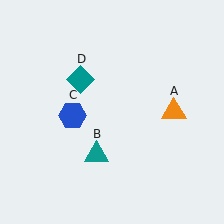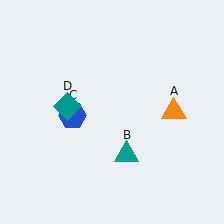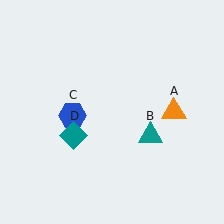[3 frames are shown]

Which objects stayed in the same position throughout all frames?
Orange triangle (object A) and blue hexagon (object C) remained stationary.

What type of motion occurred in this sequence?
The teal triangle (object B), teal diamond (object D) rotated counterclockwise around the center of the scene.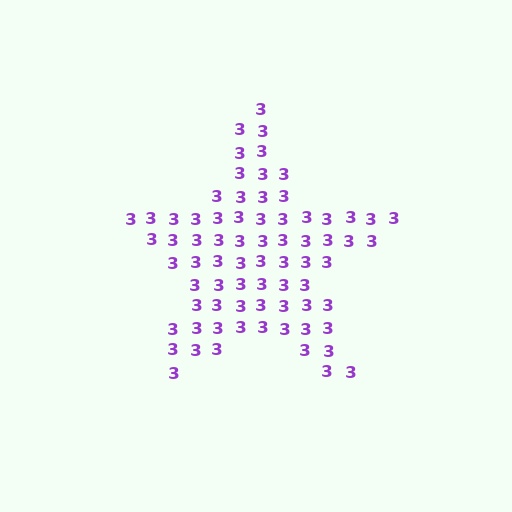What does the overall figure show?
The overall figure shows a star.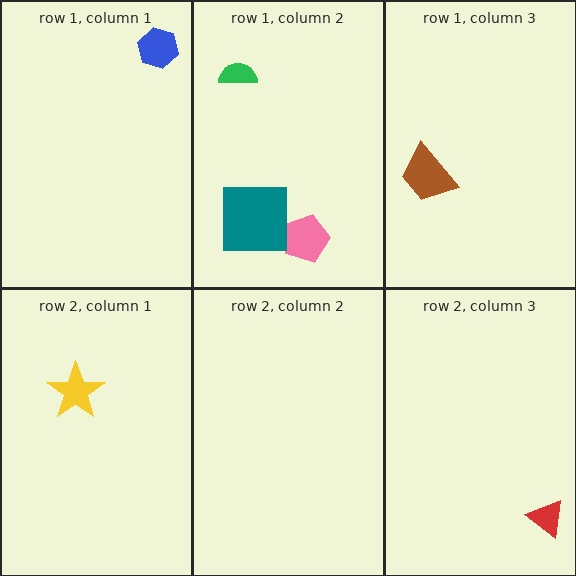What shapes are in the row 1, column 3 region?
The brown trapezoid.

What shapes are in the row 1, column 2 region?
The green semicircle, the pink pentagon, the teal square.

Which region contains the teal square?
The row 1, column 2 region.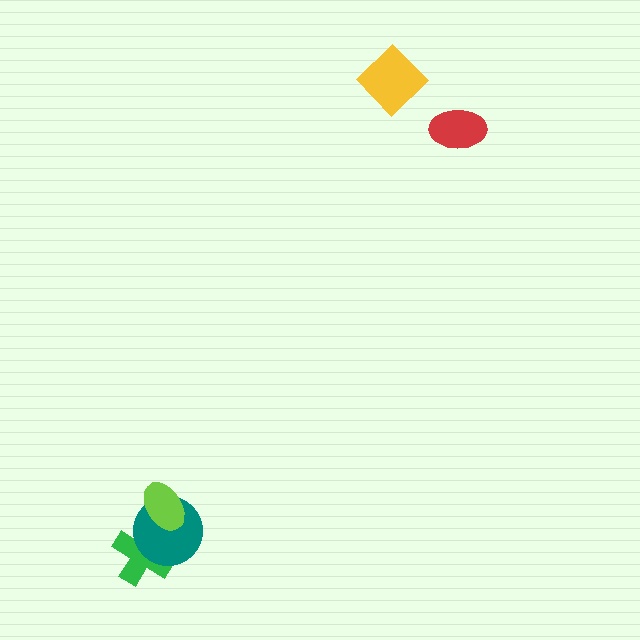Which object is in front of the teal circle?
The lime ellipse is in front of the teal circle.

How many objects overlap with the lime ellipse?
1 object overlaps with the lime ellipse.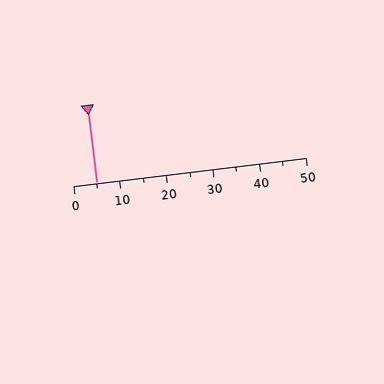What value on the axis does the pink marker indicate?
The marker indicates approximately 5.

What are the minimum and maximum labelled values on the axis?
The axis runs from 0 to 50.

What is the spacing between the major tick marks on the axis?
The major ticks are spaced 10 apart.